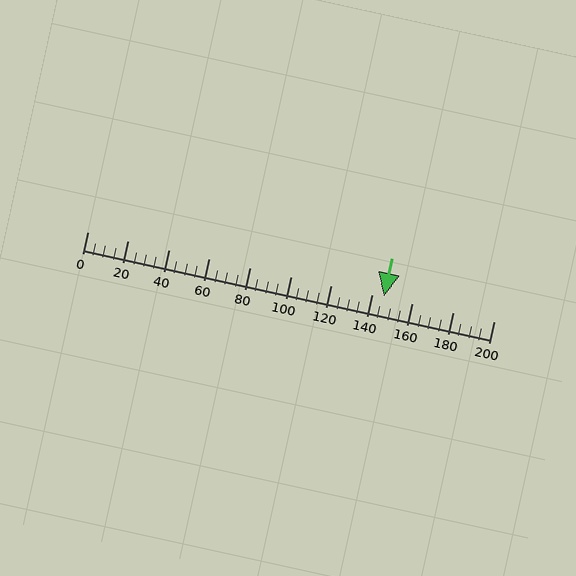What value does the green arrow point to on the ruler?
The green arrow points to approximately 146.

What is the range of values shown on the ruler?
The ruler shows values from 0 to 200.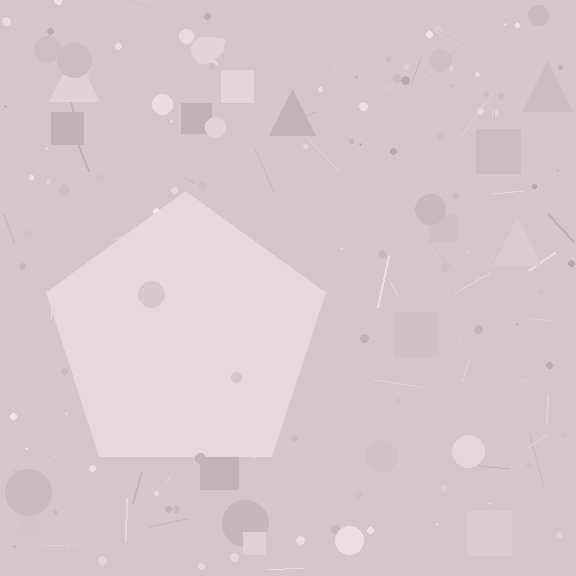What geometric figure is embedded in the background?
A pentagon is embedded in the background.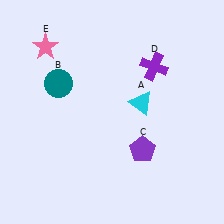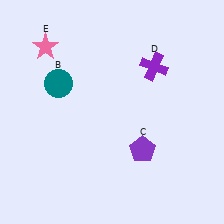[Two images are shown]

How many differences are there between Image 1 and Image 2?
There is 1 difference between the two images.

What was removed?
The cyan triangle (A) was removed in Image 2.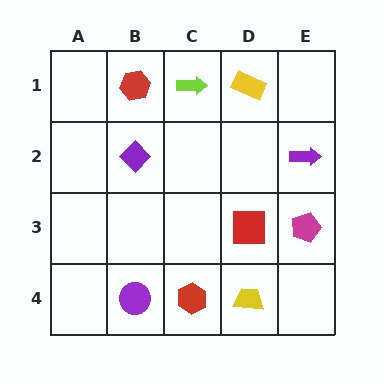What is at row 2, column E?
A purple arrow.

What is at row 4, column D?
A yellow trapezoid.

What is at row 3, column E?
A magenta pentagon.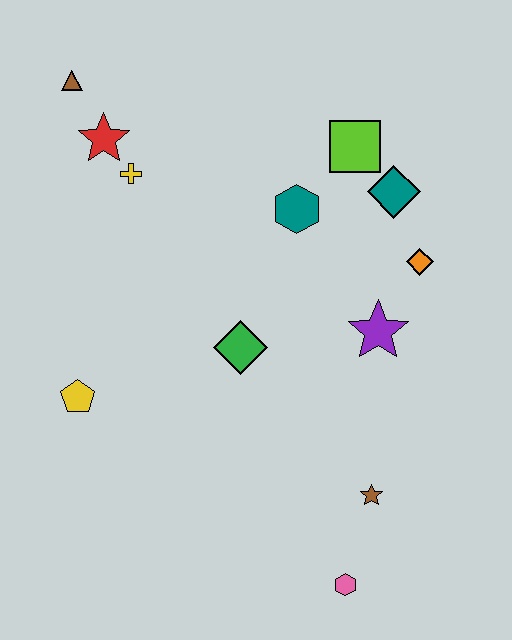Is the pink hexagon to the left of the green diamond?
No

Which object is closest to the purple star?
The orange diamond is closest to the purple star.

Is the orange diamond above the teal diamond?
No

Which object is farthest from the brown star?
The brown triangle is farthest from the brown star.